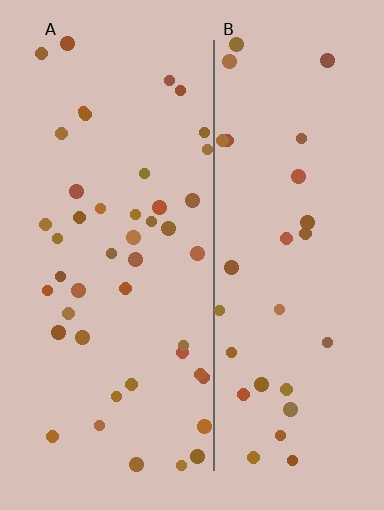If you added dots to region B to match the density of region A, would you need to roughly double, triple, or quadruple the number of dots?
Approximately double.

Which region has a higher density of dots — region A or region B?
A (the left).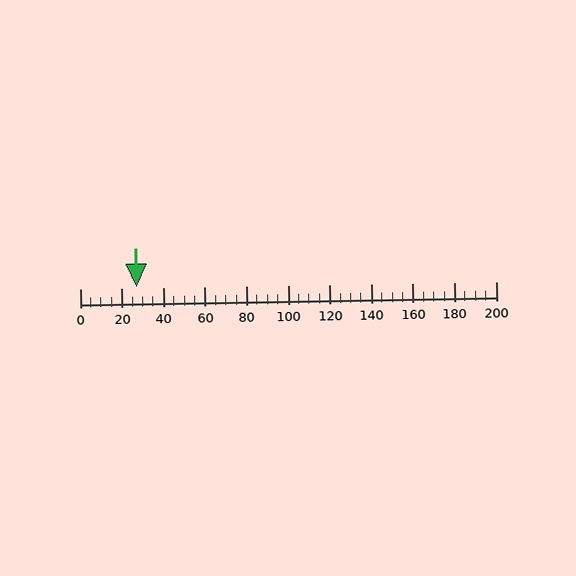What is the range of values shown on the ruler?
The ruler shows values from 0 to 200.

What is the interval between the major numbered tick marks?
The major tick marks are spaced 20 units apart.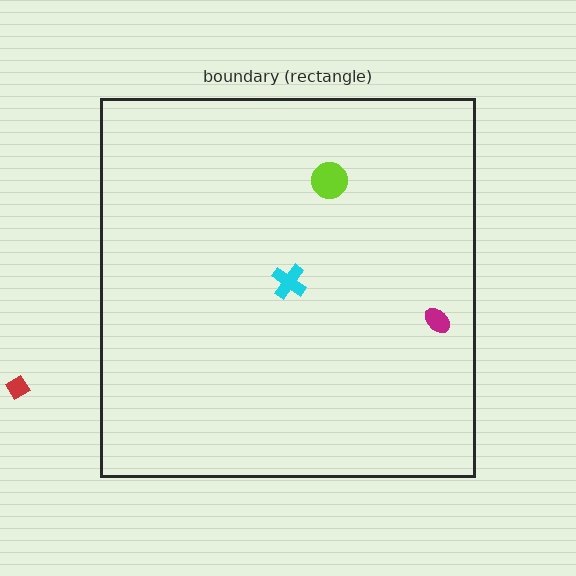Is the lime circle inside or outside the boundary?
Inside.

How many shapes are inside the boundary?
3 inside, 1 outside.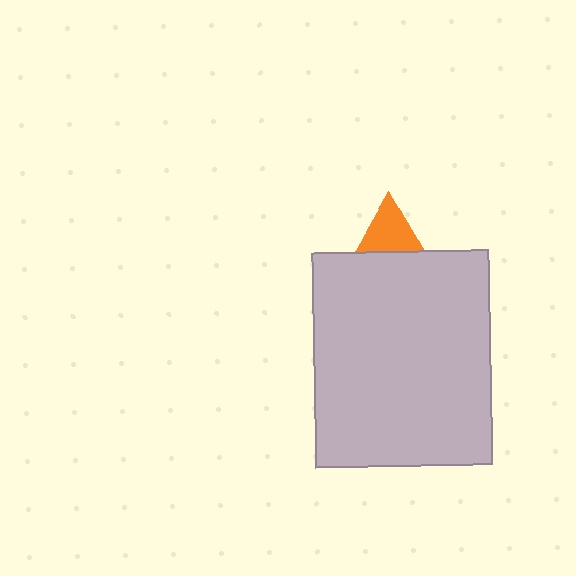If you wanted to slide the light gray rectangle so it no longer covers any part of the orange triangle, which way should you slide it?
Slide it down — that is the most direct way to separate the two shapes.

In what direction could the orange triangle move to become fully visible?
The orange triangle could move up. That would shift it out from behind the light gray rectangle entirely.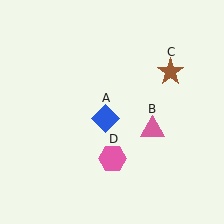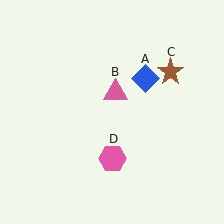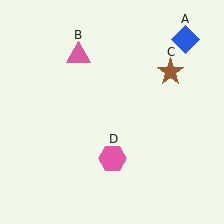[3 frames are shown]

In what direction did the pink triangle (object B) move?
The pink triangle (object B) moved up and to the left.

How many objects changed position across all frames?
2 objects changed position: blue diamond (object A), pink triangle (object B).